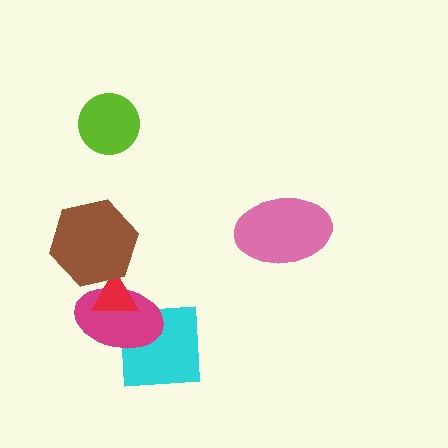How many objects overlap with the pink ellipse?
0 objects overlap with the pink ellipse.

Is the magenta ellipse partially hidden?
Yes, it is partially covered by another shape.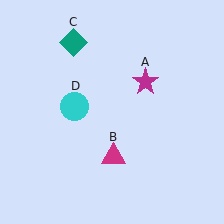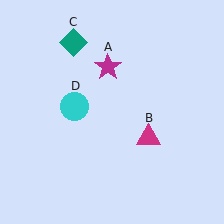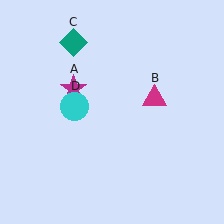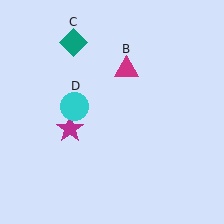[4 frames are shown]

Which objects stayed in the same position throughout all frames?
Teal diamond (object C) and cyan circle (object D) remained stationary.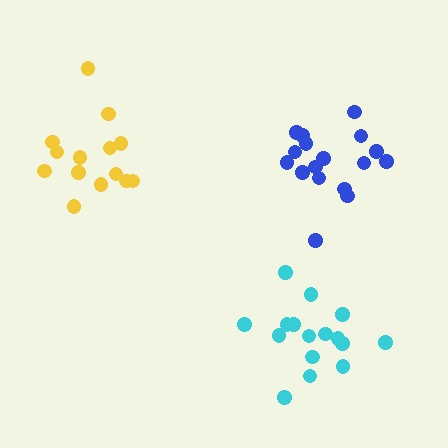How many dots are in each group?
Group 1: 14 dots, Group 2: 17 dots, Group 3: 16 dots (47 total).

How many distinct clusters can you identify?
There are 3 distinct clusters.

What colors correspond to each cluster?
The clusters are colored: yellow, blue, cyan.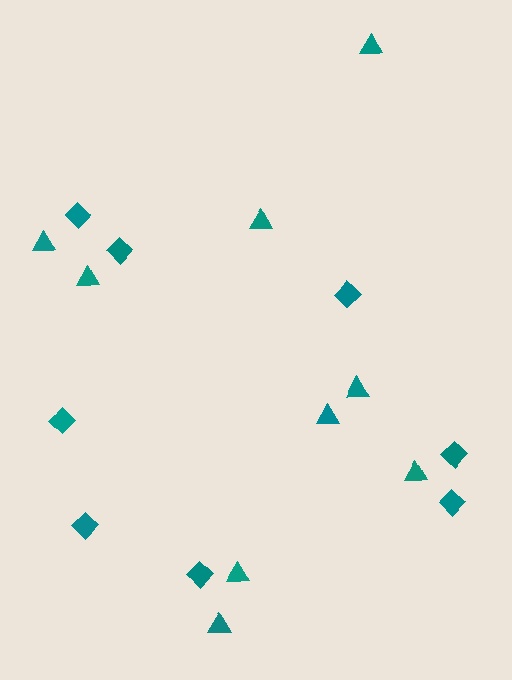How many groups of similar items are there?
There are 2 groups: one group of diamonds (8) and one group of triangles (9).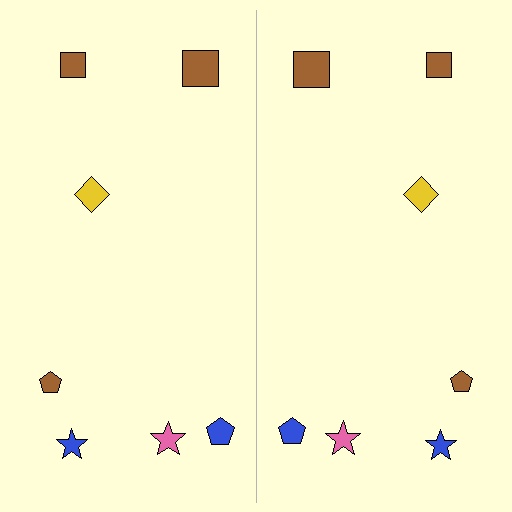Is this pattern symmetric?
Yes, this pattern has bilateral (reflection) symmetry.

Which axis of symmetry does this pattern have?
The pattern has a vertical axis of symmetry running through the center of the image.